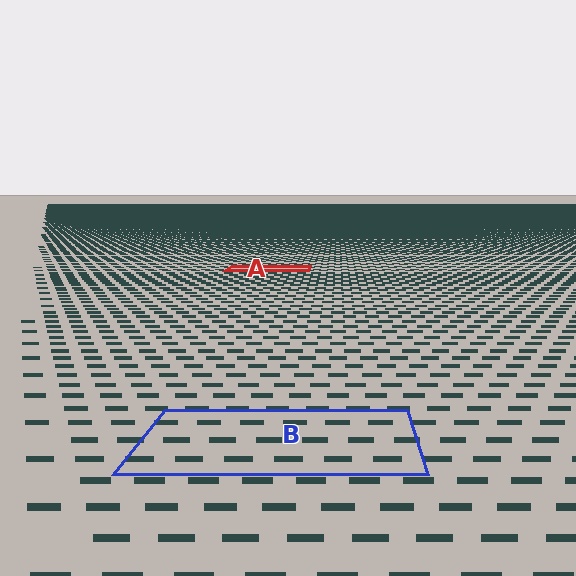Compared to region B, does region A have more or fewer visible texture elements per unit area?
Region A has more texture elements per unit area — they are packed more densely because it is farther away.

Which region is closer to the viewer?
Region B is closer. The texture elements there are larger and more spread out.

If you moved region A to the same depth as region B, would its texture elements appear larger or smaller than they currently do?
They would appear larger. At a closer depth, the same texture elements are projected at a bigger on-screen size.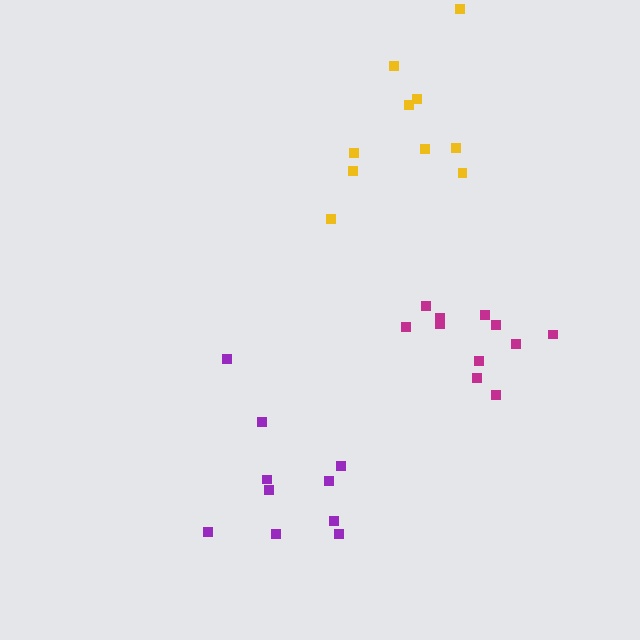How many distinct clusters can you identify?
There are 3 distinct clusters.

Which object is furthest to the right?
The magenta cluster is rightmost.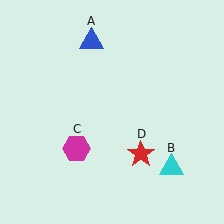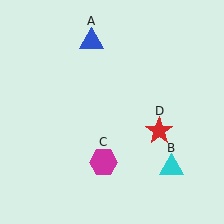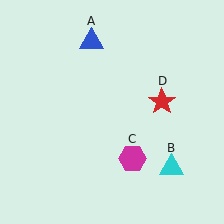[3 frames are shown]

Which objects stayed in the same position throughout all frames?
Blue triangle (object A) and cyan triangle (object B) remained stationary.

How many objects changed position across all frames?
2 objects changed position: magenta hexagon (object C), red star (object D).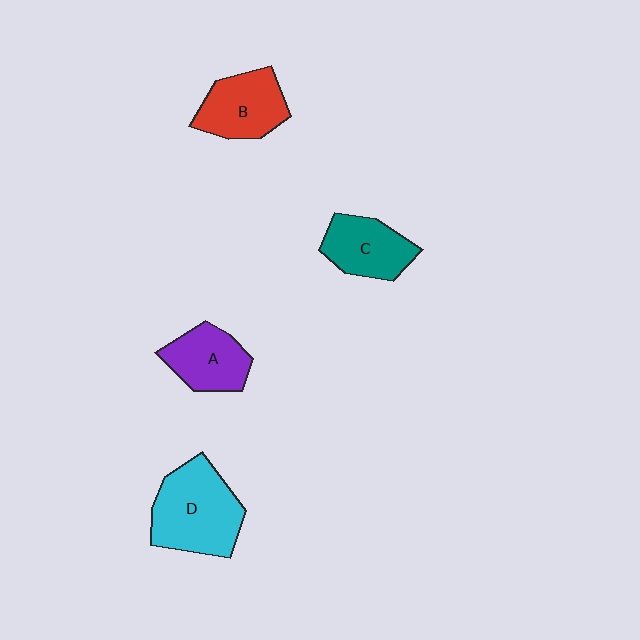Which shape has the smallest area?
Shape A (purple).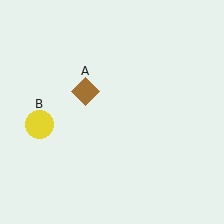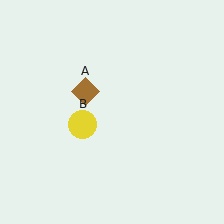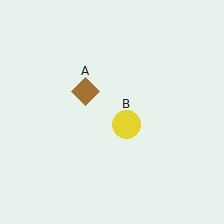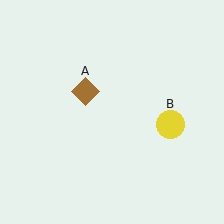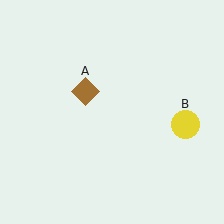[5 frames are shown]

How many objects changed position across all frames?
1 object changed position: yellow circle (object B).